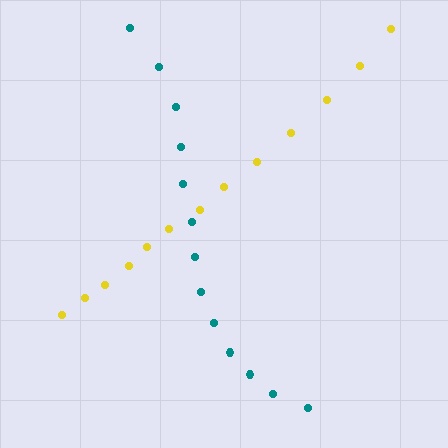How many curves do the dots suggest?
There are 2 distinct paths.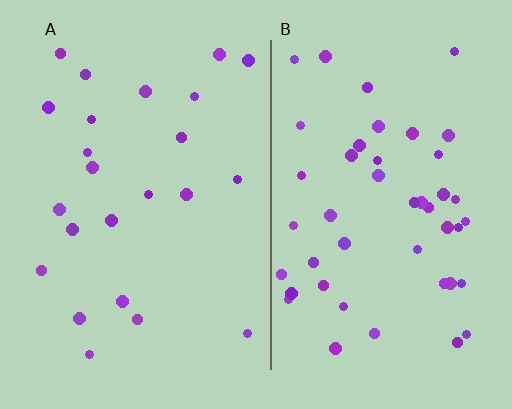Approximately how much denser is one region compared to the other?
Approximately 1.9× — region B over region A.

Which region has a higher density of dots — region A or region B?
B (the right).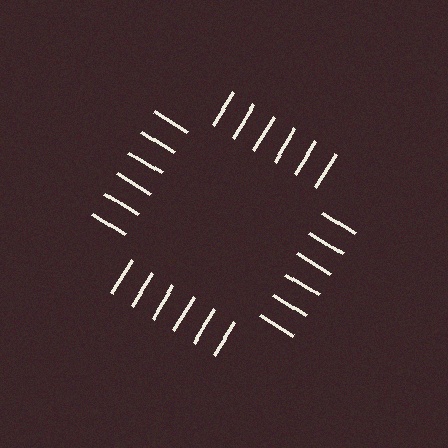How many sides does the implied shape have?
4 sides — the line-ends trace a square.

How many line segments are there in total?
24 — 6 along each of the 4 edges.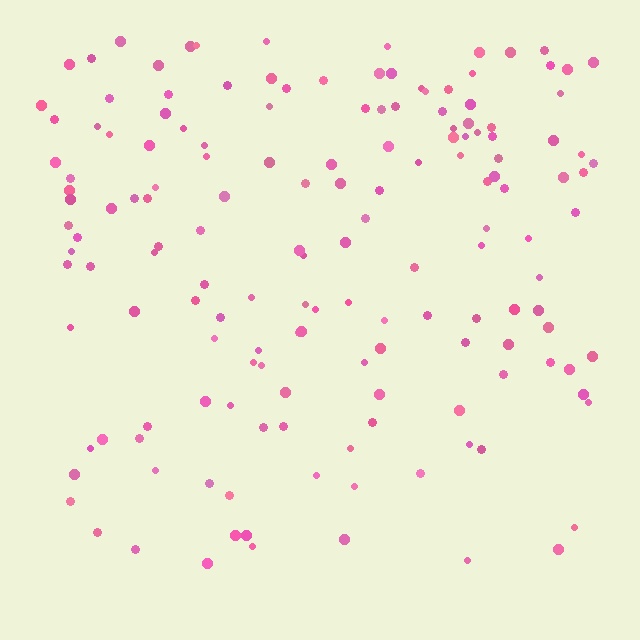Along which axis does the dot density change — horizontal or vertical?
Vertical.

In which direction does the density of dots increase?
From bottom to top, with the top side densest.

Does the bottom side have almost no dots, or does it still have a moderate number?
Still a moderate number, just noticeably fewer than the top.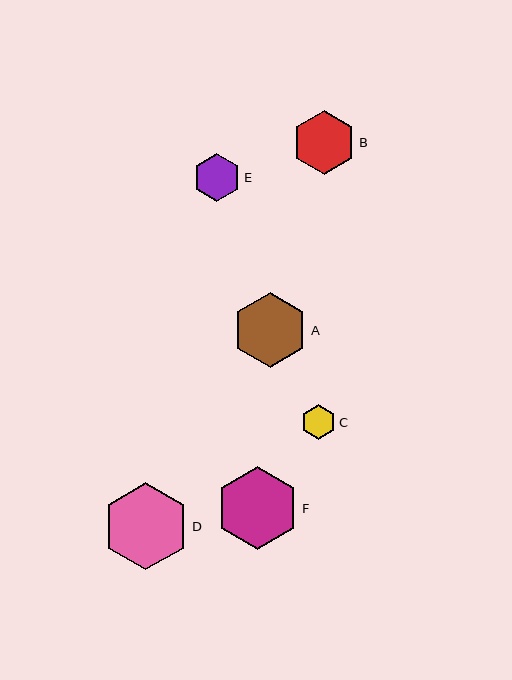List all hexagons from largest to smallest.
From largest to smallest: D, F, A, B, E, C.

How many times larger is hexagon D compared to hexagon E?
Hexagon D is approximately 1.8 times the size of hexagon E.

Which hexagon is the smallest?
Hexagon C is the smallest with a size of approximately 35 pixels.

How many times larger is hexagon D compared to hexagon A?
Hexagon D is approximately 1.1 times the size of hexagon A.